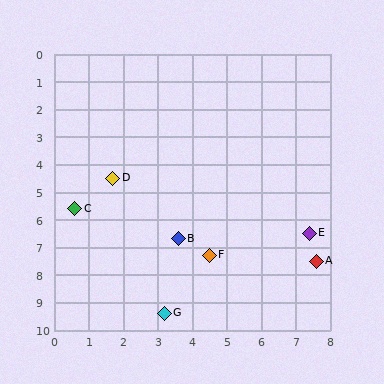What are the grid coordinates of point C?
Point C is at approximately (0.6, 5.6).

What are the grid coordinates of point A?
Point A is at approximately (7.6, 7.5).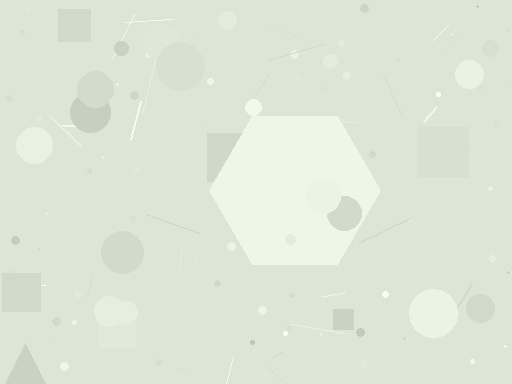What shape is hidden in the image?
A hexagon is hidden in the image.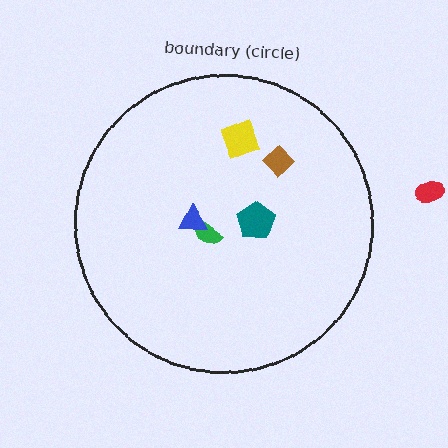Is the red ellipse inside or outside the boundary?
Outside.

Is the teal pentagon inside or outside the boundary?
Inside.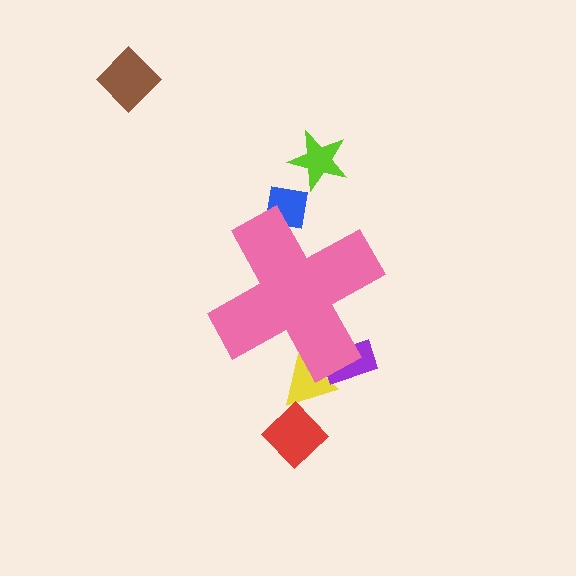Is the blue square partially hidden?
Yes, the blue square is partially hidden behind the pink cross.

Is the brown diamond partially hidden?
No, the brown diamond is fully visible.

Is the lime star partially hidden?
No, the lime star is fully visible.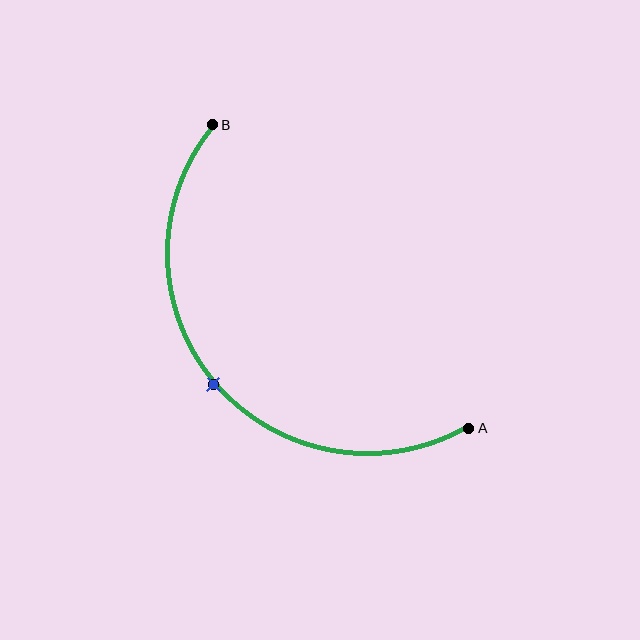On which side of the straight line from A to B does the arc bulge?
The arc bulges below and to the left of the straight line connecting A and B.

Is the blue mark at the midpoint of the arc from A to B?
Yes. The blue mark lies on the arc at equal arc-length from both A and B — it is the arc midpoint.